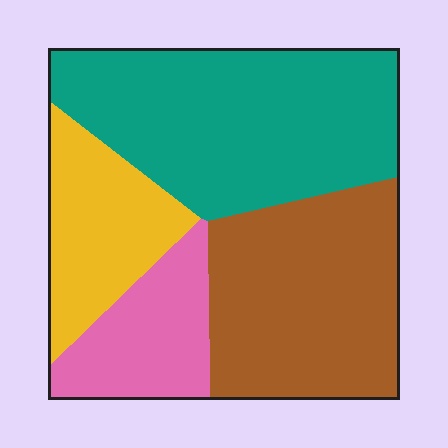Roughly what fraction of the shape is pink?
Pink takes up less than a sixth of the shape.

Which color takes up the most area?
Teal, at roughly 40%.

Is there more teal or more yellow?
Teal.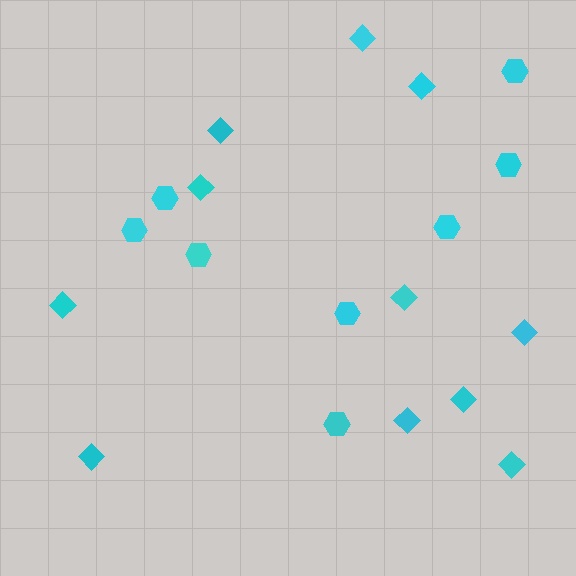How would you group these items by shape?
There are 2 groups: one group of diamonds (11) and one group of hexagons (8).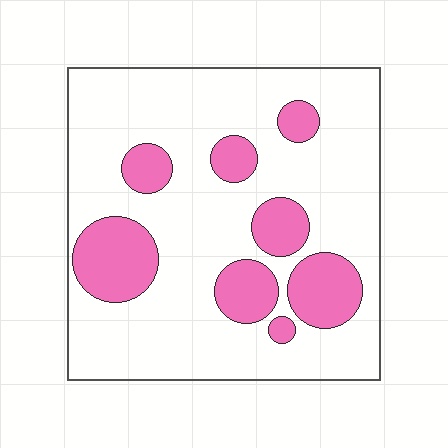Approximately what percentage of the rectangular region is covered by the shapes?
Approximately 25%.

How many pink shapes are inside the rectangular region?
8.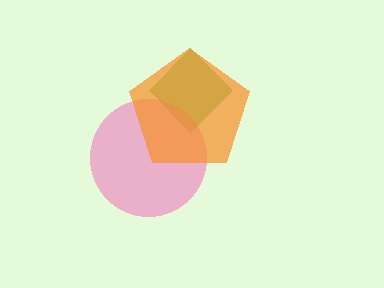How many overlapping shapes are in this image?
There are 3 overlapping shapes in the image.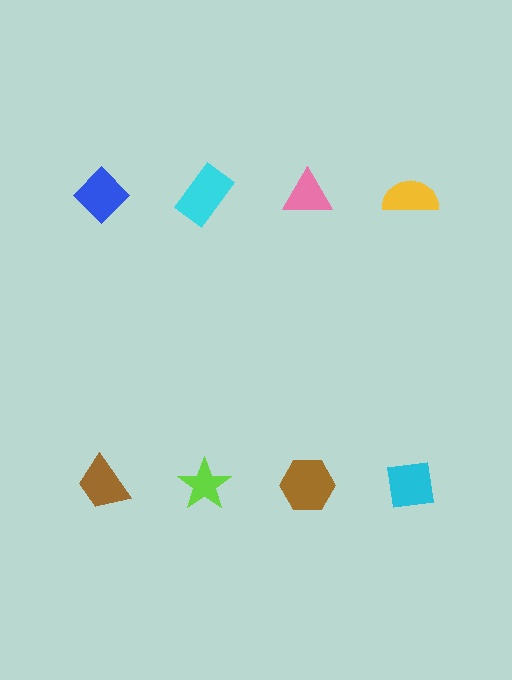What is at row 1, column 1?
A blue diamond.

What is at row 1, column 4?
A yellow semicircle.